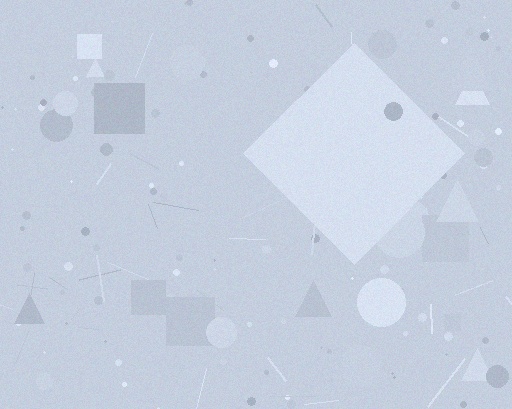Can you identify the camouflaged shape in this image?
The camouflaged shape is a diamond.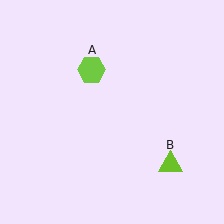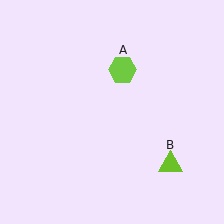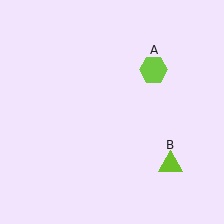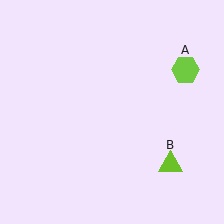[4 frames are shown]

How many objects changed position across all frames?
1 object changed position: lime hexagon (object A).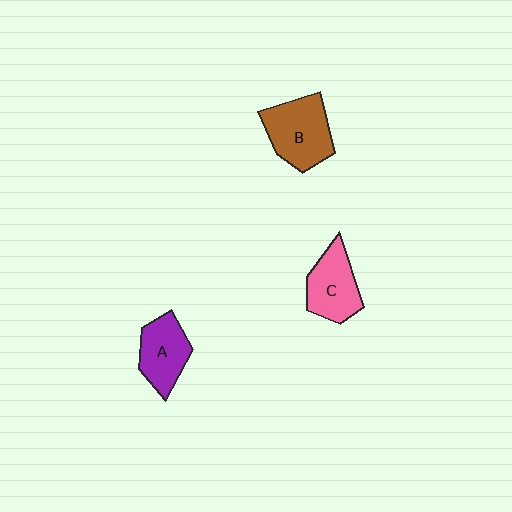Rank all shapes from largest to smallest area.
From largest to smallest: B (brown), C (pink), A (purple).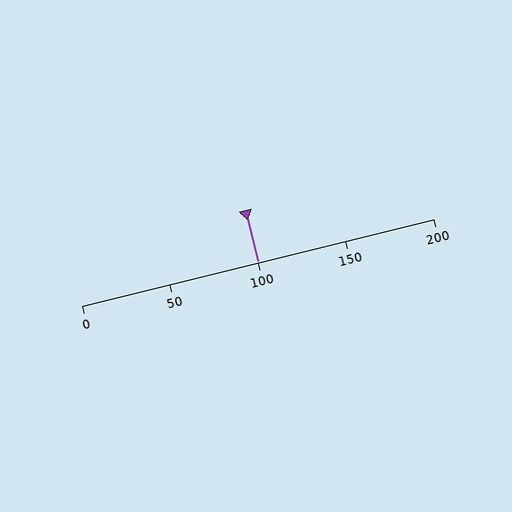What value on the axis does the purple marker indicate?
The marker indicates approximately 100.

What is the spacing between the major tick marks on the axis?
The major ticks are spaced 50 apart.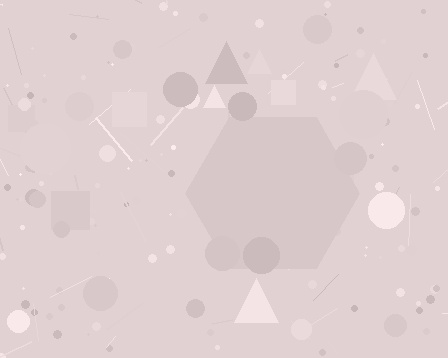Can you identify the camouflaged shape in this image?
The camouflaged shape is a hexagon.